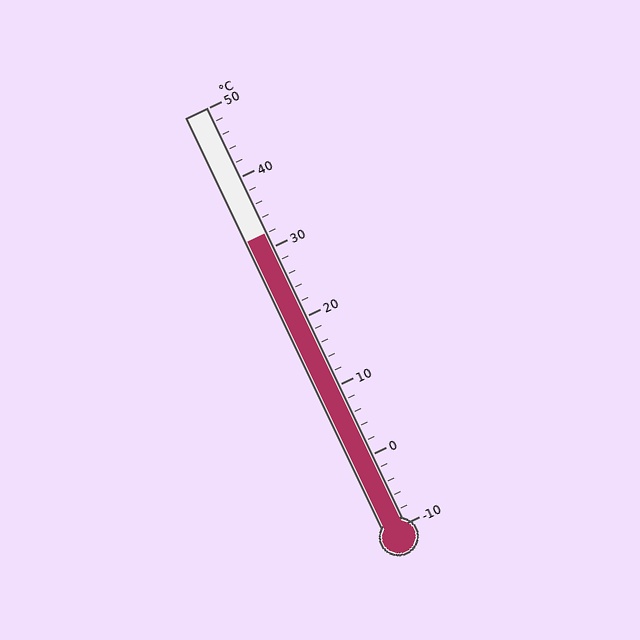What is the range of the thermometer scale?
The thermometer scale ranges from -10°C to 50°C.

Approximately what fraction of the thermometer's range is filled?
The thermometer is filled to approximately 70% of its range.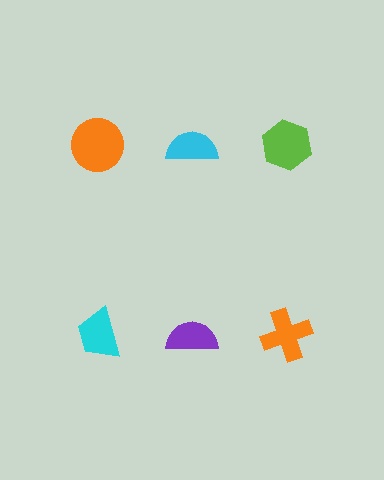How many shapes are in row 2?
3 shapes.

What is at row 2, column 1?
A cyan trapezoid.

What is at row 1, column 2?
A cyan semicircle.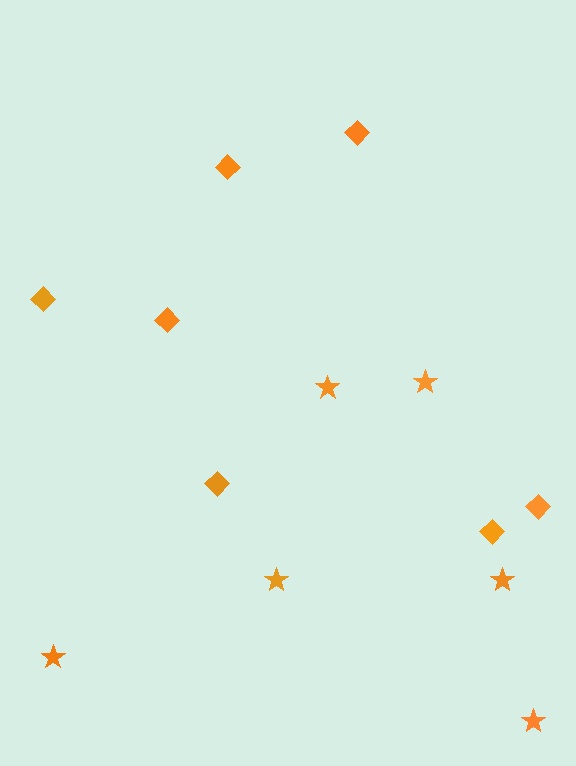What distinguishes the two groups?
There are 2 groups: one group of stars (6) and one group of diamonds (7).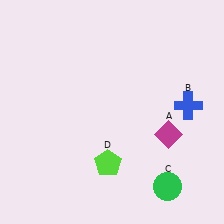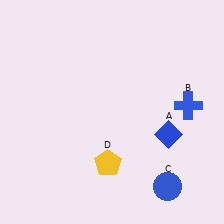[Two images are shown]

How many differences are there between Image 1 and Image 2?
There are 3 differences between the two images.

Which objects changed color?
A changed from magenta to blue. C changed from green to blue. D changed from lime to yellow.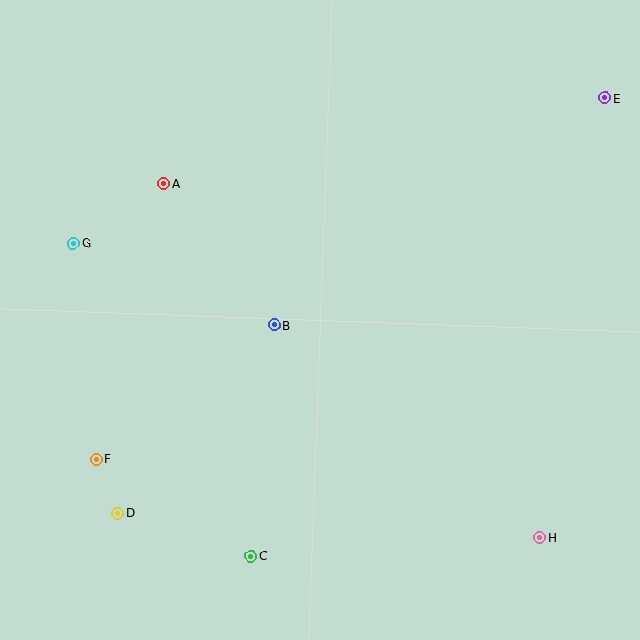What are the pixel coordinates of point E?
Point E is at (605, 98).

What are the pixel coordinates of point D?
Point D is at (118, 513).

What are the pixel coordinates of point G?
Point G is at (73, 243).